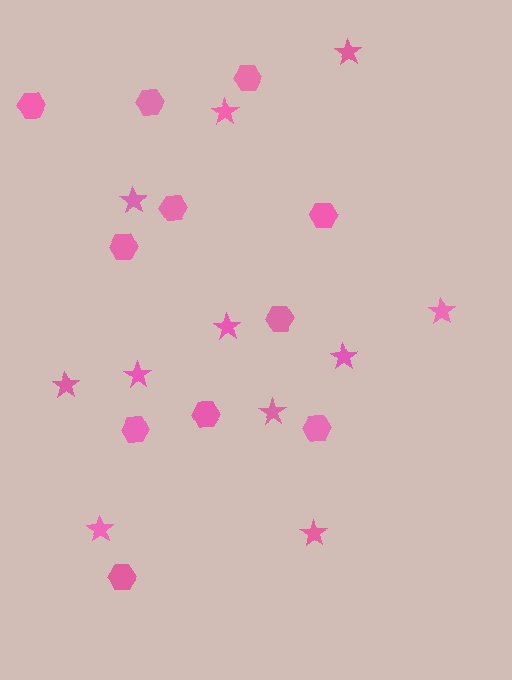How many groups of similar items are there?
There are 2 groups: one group of stars (11) and one group of hexagons (11).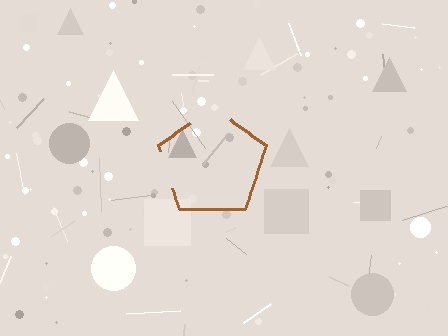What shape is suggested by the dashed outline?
The dashed outline suggests a pentagon.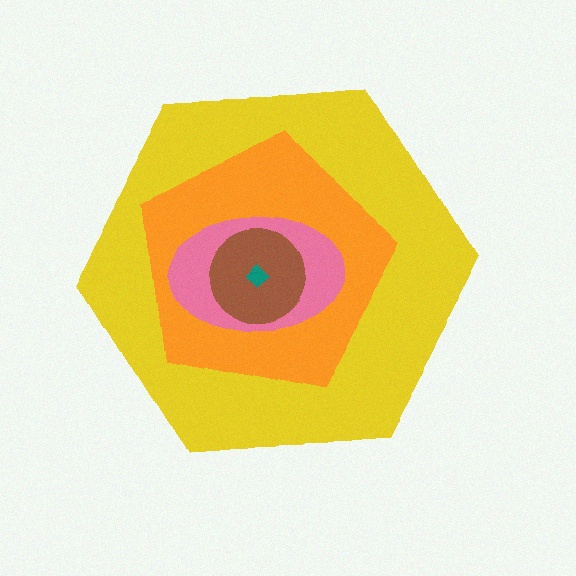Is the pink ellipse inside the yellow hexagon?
Yes.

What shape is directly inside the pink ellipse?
The brown circle.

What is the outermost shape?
The yellow hexagon.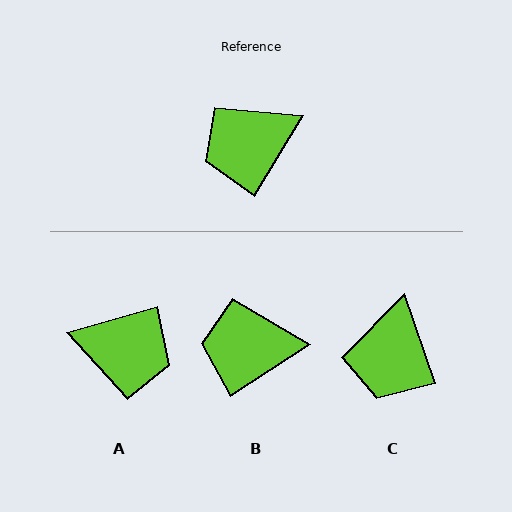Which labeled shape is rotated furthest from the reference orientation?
A, about 137 degrees away.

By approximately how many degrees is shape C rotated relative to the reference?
Approximately 50 degrees counter-clockwise.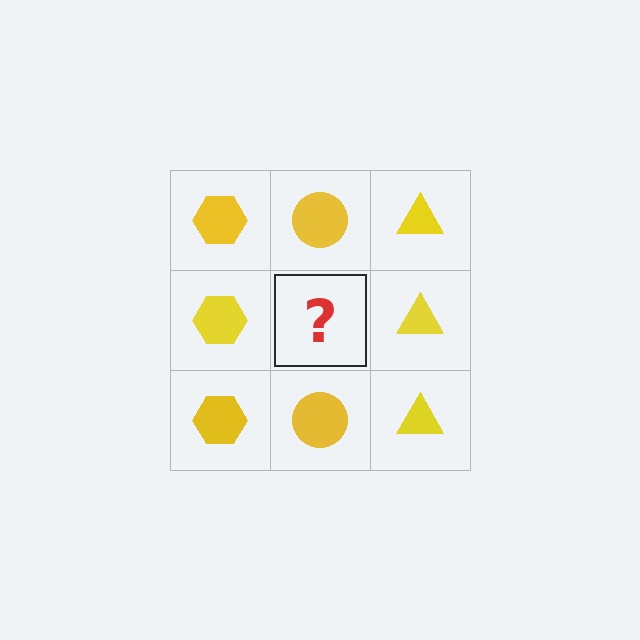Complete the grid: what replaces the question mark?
The question mark should be replaced with a yellow circle.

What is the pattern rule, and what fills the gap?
The rule is that each column has a consistent shape. The gap should be filled with a yellow circle.